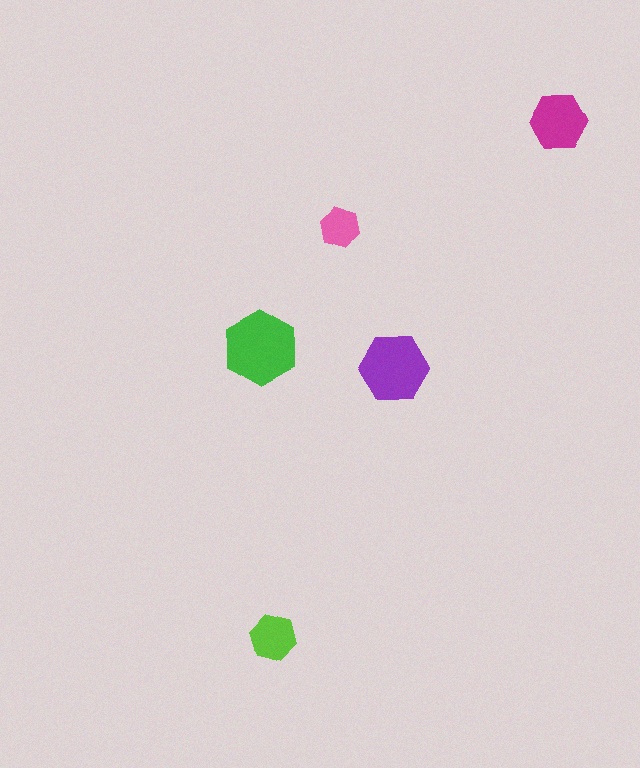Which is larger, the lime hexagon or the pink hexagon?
The lime one.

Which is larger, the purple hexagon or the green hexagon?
The green one.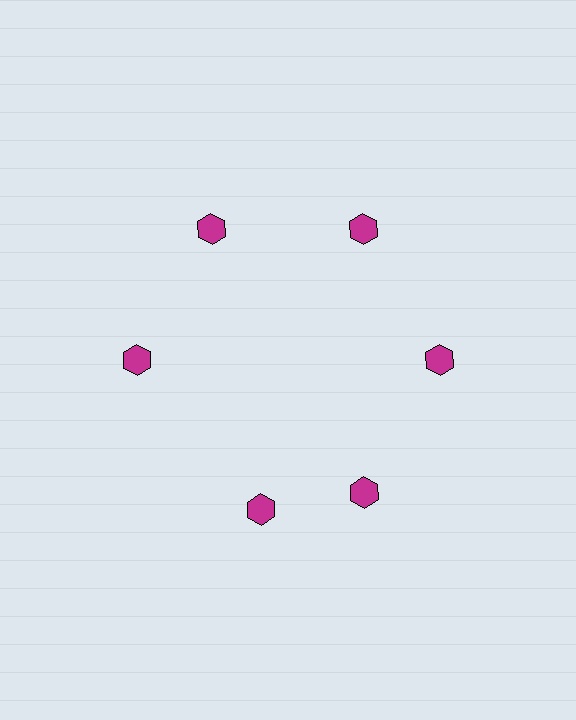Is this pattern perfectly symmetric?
No. The 6 magenta hexagons are arranged in a ring, but one element near the 7 o'clock position is rotated out of alignment along the ring, breaking the 6-fold rotational symmetry.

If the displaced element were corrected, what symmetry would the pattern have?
It would have 6-fold rotational symmetry — the pattern would map onto itself every 60 degrees.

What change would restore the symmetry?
The symmetry would be restored by rotating it back into even spacing with its neighbors so that all 6 hexagons sit at equal angles and equal distance from the center.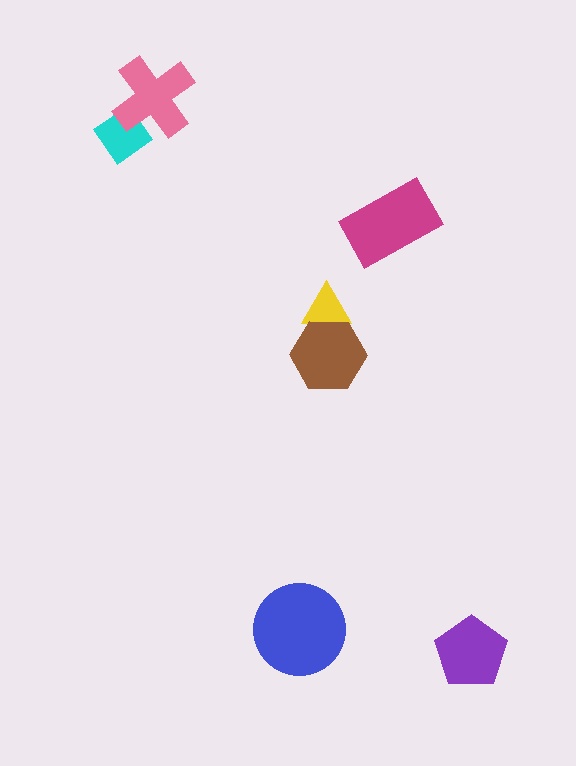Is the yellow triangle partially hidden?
Yes, it is partially covered by another shape.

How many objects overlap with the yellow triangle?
1 object overlaps with the yellow triangle.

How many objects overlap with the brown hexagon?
1 object overlaps with the brown hexagon.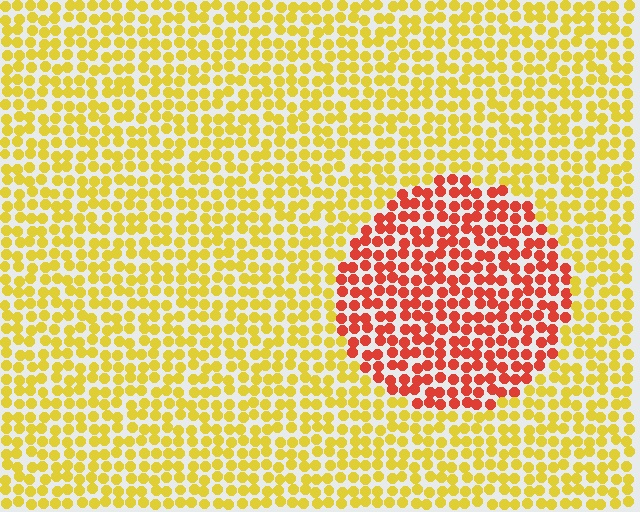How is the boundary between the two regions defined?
The boundary is defined purely by a slight shift in hue (about 51 degrees). Spacing, size, and orientation are identical on both sides.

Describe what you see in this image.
The image is filled with small yellow elements in a uniform arrangement. A circle-shaped region is visible where the elements are tinted to a slightly different hue, forming a subtle color boundary.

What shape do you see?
I see a circle.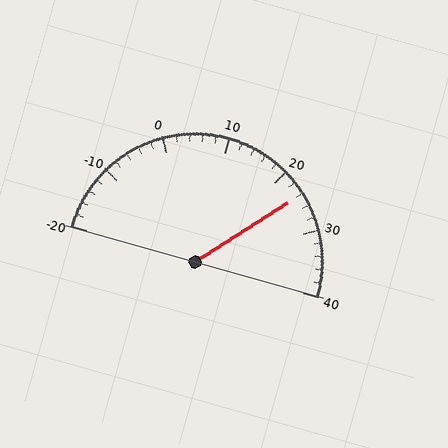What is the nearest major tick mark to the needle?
The nearest major tick mark is 20.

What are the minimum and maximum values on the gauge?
The gauge ranges from -20 to 40.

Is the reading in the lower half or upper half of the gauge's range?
The reading is in the upper half of the range (-20 to 40).